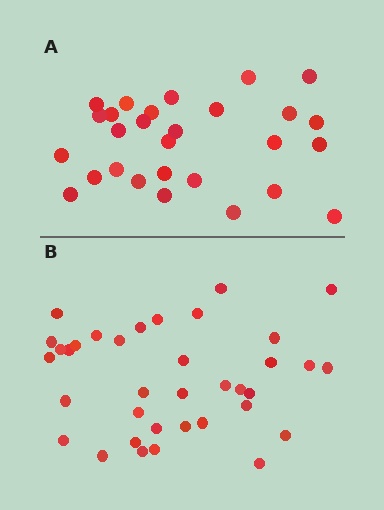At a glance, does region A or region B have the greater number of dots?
Region B (the bottom region) has more dots.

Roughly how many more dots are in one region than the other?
Region B has roughly 8 or so more dots than region A.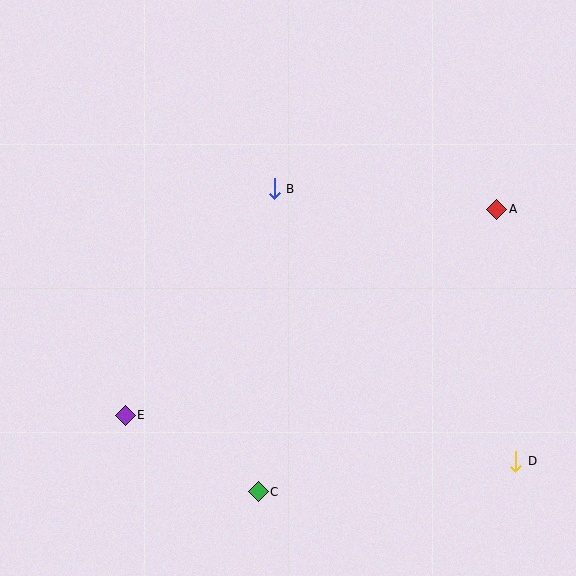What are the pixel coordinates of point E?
Point E is at (125, 415).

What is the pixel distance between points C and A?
The distance between C and A is 370 pixels.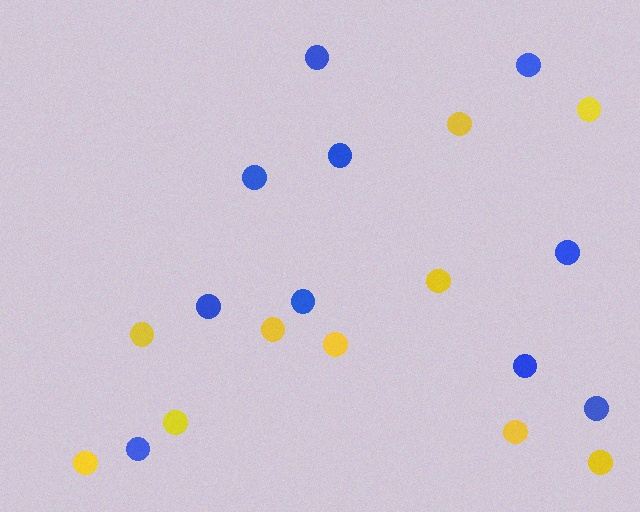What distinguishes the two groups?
There are 2 groups: one group of blue circles (10) and one group of yellow circles (10).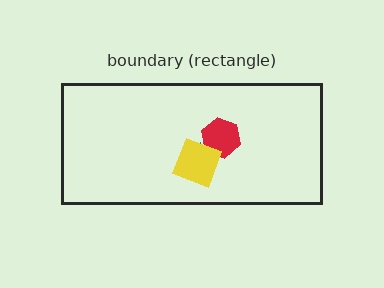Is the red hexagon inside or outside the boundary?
Inside.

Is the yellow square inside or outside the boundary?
Inside.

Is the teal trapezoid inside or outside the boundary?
Inside.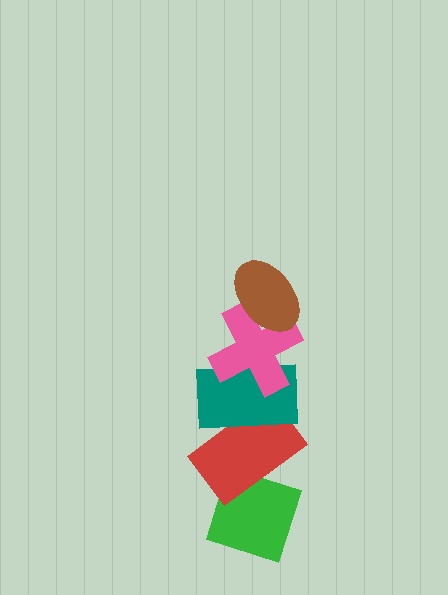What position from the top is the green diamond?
The green diamond is 5th from the top.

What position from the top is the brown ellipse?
The brown ellipse is 1st from the top.